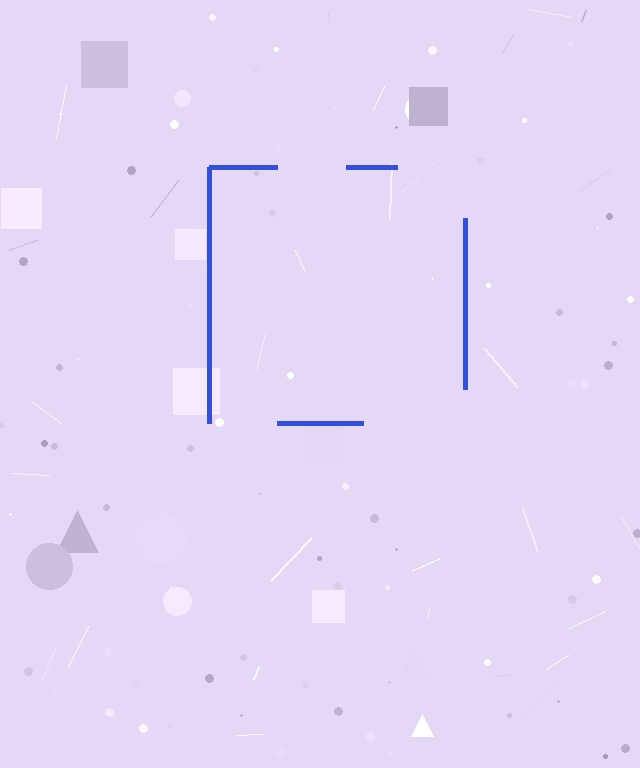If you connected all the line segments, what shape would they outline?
They would outline a square.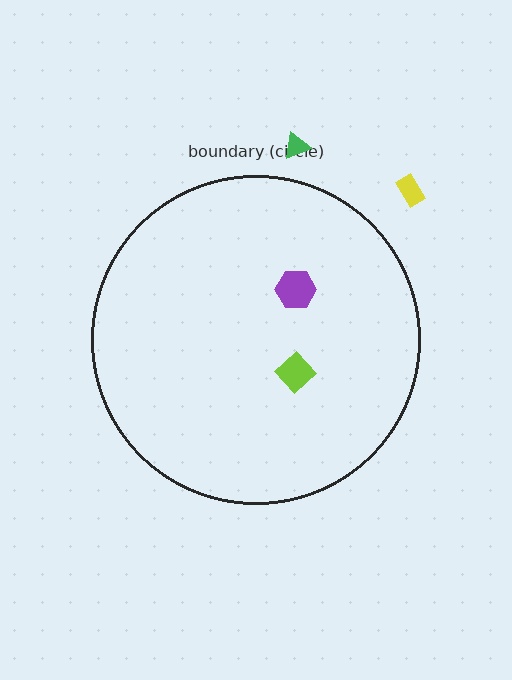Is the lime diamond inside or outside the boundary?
Inside.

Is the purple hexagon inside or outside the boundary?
Inside.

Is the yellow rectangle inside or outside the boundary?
Outside.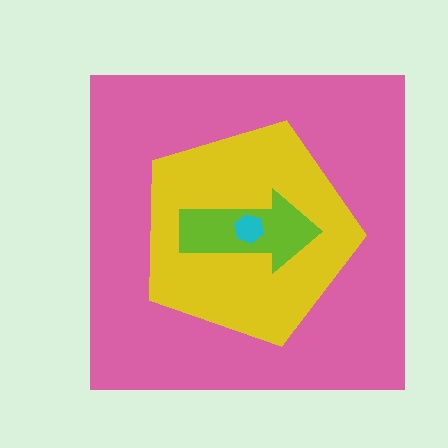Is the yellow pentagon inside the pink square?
Yes.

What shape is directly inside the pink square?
The yellow pentagon.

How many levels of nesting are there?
4.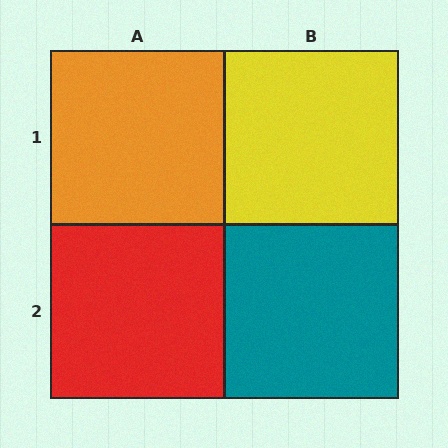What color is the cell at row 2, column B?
Teal.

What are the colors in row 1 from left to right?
Orange, yellow.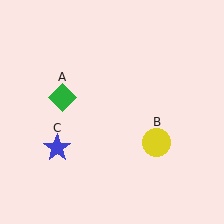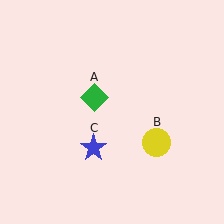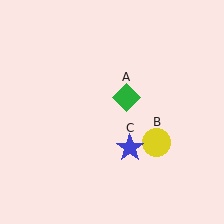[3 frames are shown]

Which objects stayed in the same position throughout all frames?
Yellow circle (object B) remained stationary.